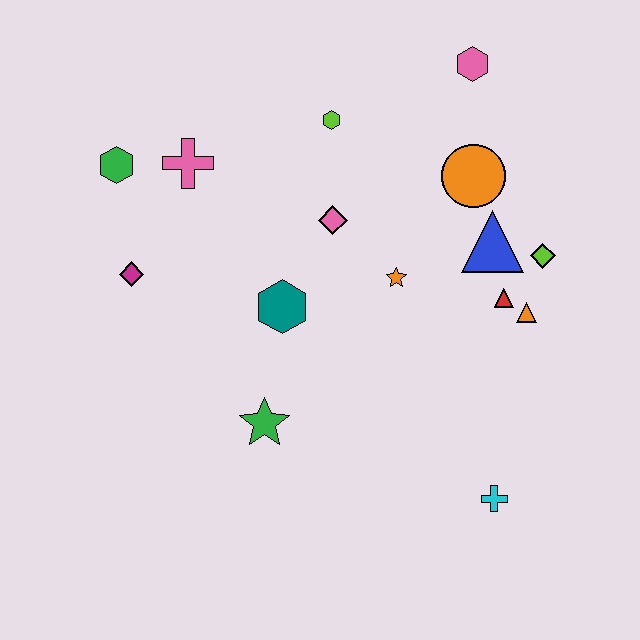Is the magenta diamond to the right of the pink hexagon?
No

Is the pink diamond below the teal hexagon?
No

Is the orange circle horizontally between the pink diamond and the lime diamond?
Yes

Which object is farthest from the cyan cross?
The green hexagon is farthest from the cyan cross.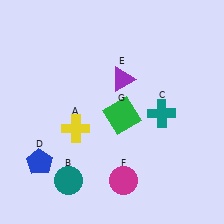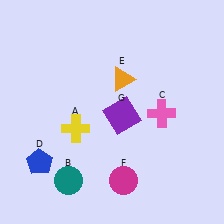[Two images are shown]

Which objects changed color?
C changed from teal to pink. E changed from purple to orange. G changed from green to purple.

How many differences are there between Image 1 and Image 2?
There are 3 differences between the two images.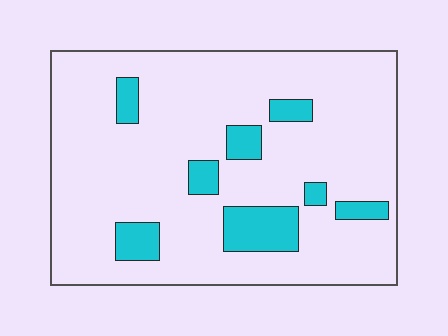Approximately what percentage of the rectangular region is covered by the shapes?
Approximately 15%.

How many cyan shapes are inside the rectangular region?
8.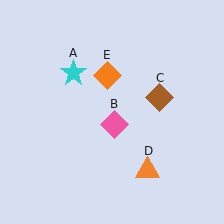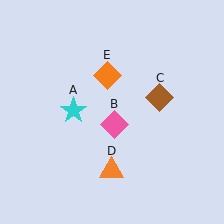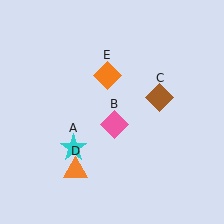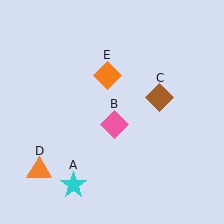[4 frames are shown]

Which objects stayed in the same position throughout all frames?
Pink diamond (object B) and brown diamond (object C) and orange diamond (object E) remained stationary.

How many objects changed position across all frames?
2 objects changed position: cyan star (object A), orange triangle (object D).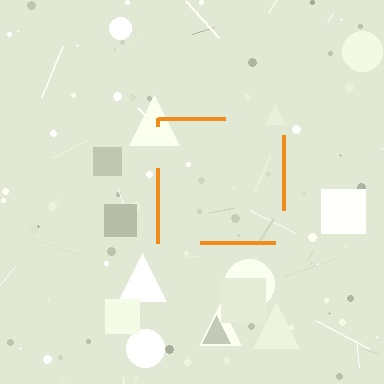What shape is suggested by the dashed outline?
The dashed outline suggests a square.